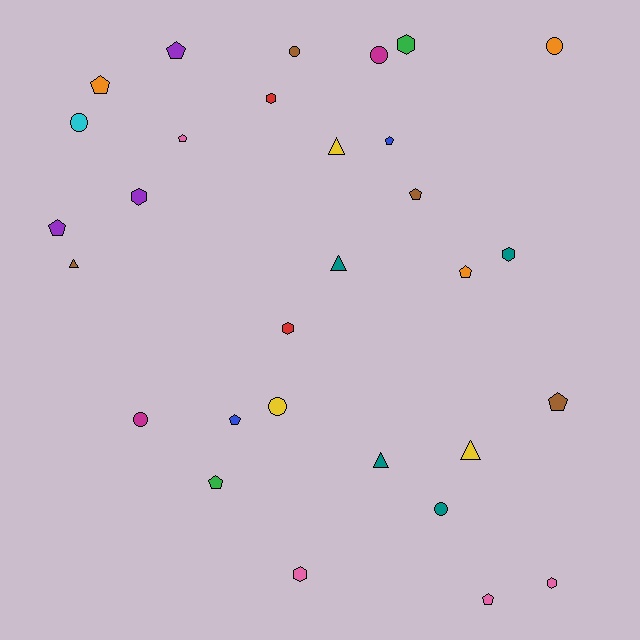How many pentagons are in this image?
There are 11 pentagons.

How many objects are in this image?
There are 30 objects.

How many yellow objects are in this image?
There are 3 yellow objects.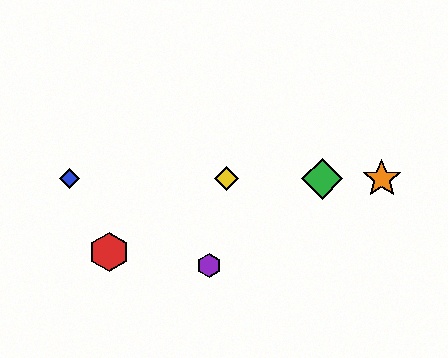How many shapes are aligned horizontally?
4 shapes (the blue diamond, the green diamond, the yellow diamond, the orange star) are aligned horizontally.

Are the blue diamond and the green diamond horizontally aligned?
Yes, both are at y≈179.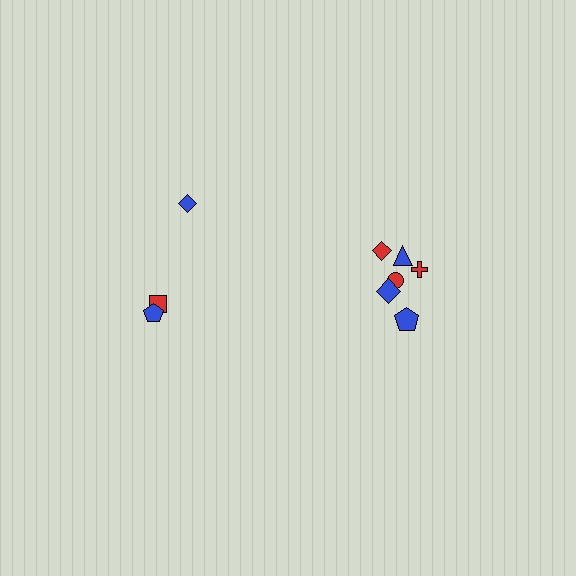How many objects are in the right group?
There are 6 objects.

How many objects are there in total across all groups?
There are 9 objects.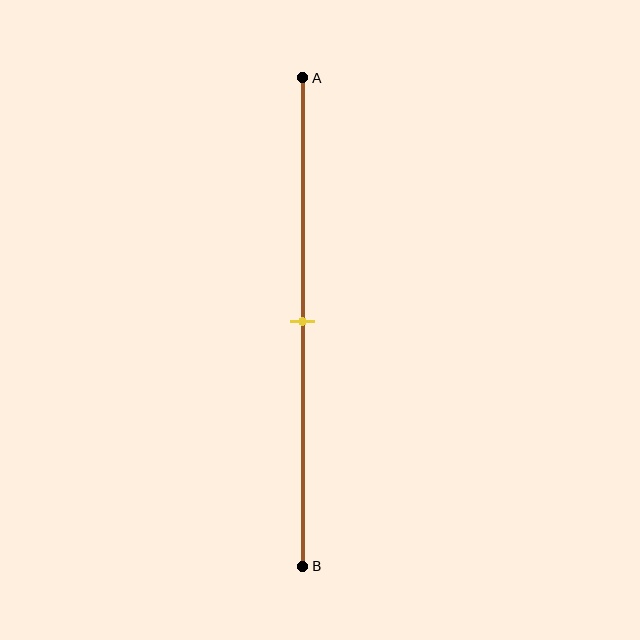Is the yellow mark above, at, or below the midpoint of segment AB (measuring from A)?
The yellow mark is approximately at the midpoint of segment AB.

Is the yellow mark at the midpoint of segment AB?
Yes, the mark is approximately at the midpoint.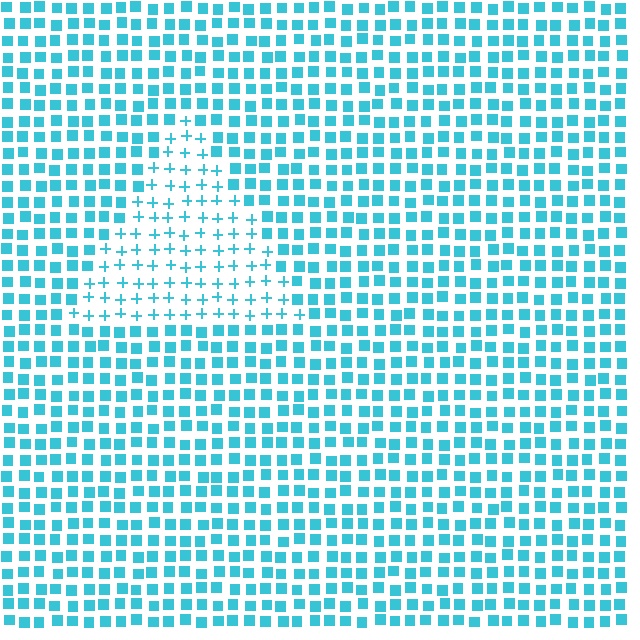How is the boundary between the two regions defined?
The boundary is defined by a change in element shape: plus signs inside vs. squares outside. All elements share the same color and spacing.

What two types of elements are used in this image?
The image uses plus signs inside the triangle region and squares outside it.